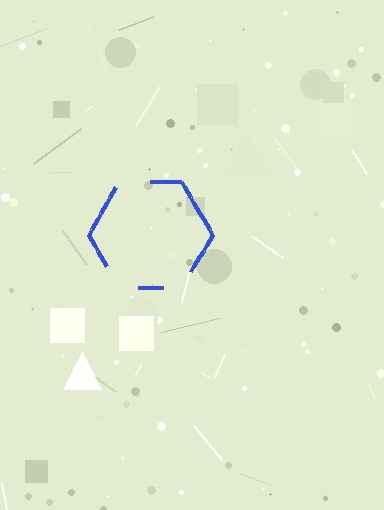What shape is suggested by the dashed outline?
The dashed outline suggests a hexagon.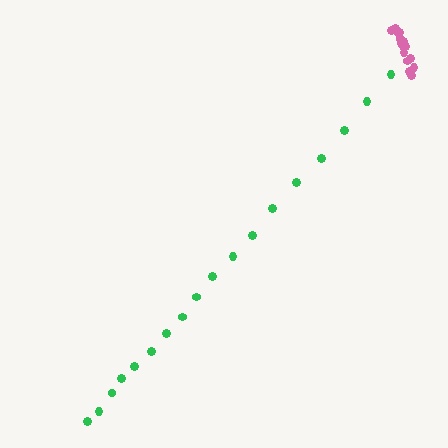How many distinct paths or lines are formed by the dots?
There are 2 distinct paths.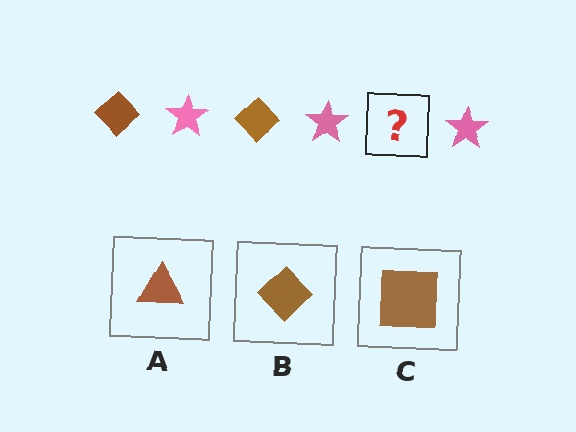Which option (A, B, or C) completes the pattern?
B.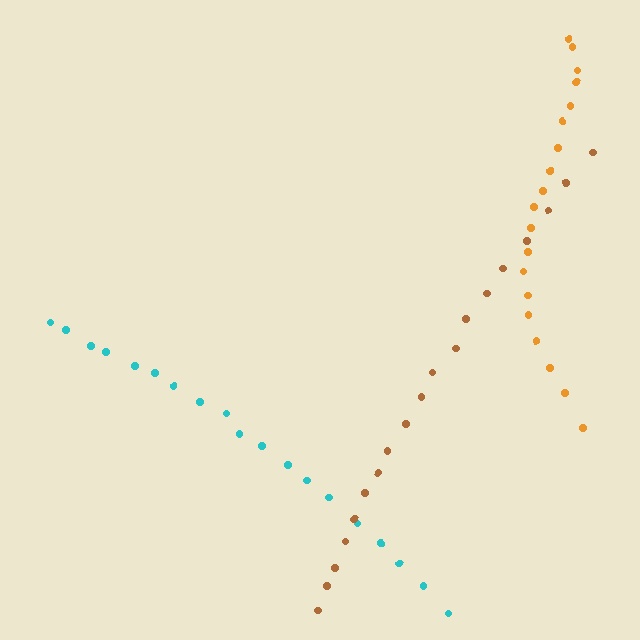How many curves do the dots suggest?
There are 3 distinct paths.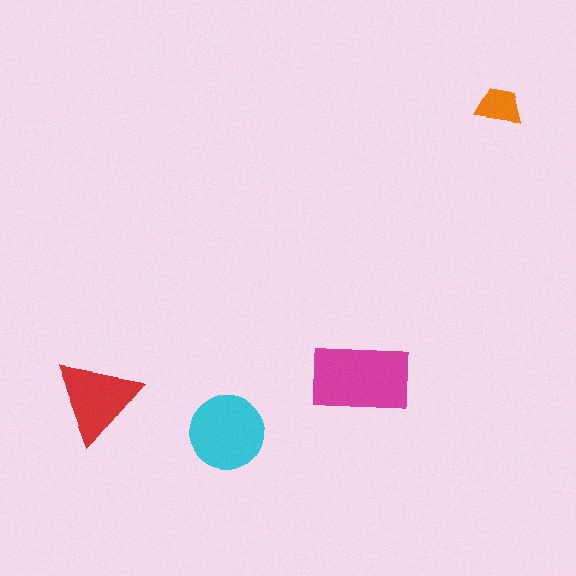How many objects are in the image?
There are 4 objects in the image.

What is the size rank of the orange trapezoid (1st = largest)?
4th.